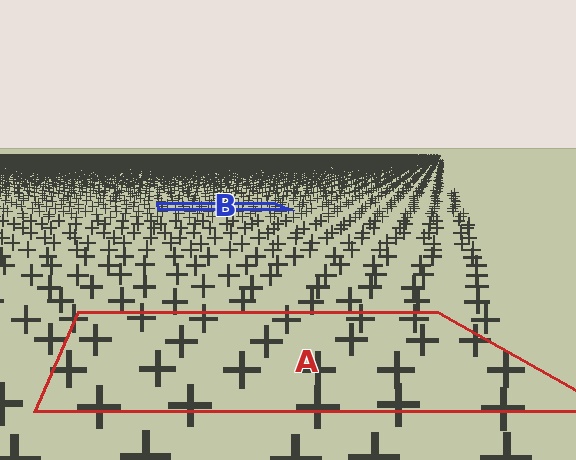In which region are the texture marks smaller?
The texture marks are smaller in region B, because it is farther away.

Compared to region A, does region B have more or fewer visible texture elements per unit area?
Region B has more texture elements per unit area — they are packed more densely because it is farther away.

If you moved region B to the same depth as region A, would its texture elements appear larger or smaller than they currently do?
They would appear larger. At a closer depth, the same texture elements are projected at a bigger on-screen size.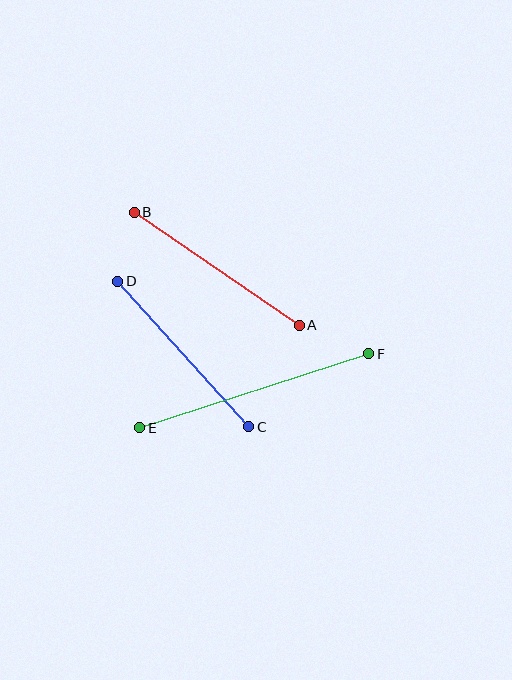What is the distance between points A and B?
The distance is approximately 200 pixels.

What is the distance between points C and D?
The distance is approximately 195 pixels.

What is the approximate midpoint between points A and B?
The midpoint is at approximately (217, 269) pixels.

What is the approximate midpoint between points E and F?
The midpoint is at approximately (254, 391) pixels.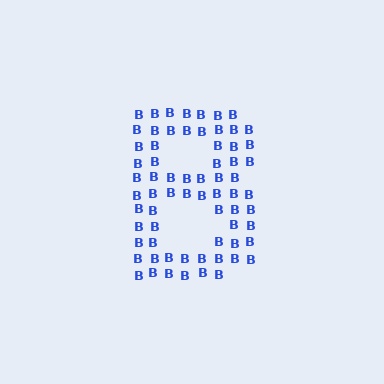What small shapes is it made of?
It is made of small letter B's.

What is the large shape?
The large shape is the letter B.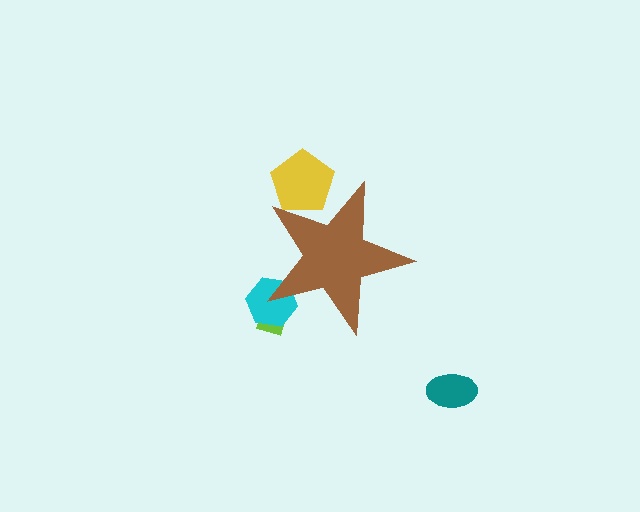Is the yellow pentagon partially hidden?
Yes, the yellow pentagon is partially hidden behind the brown star.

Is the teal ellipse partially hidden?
No, the teal ellipse is fully visible.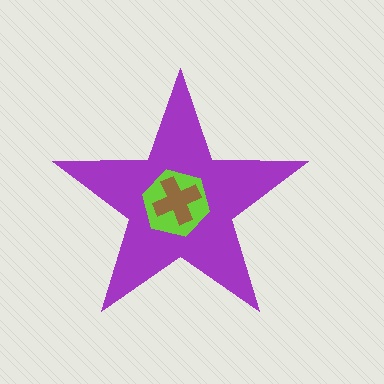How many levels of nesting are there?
3.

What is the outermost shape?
The purple star.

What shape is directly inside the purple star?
The lime hexagon.